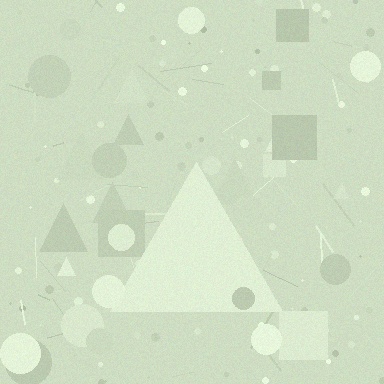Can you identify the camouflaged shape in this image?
The camouflaged shape is a triangle.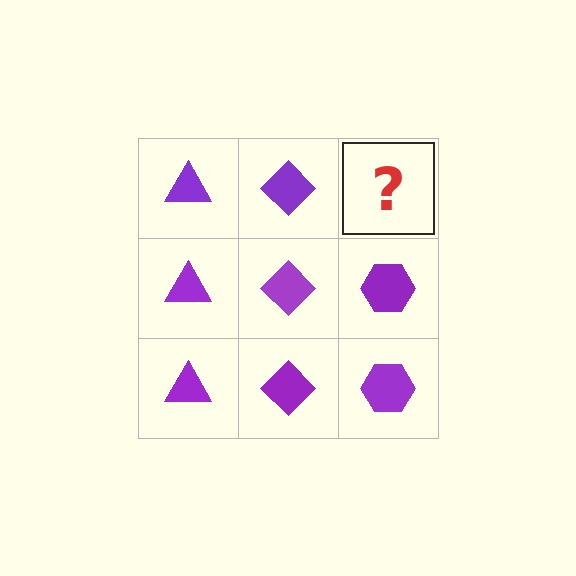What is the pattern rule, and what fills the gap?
The rule is that each column has a consistent shape. The gap should be filled with a purple hexagon.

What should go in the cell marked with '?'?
The missing cell should contain a purple hexagon.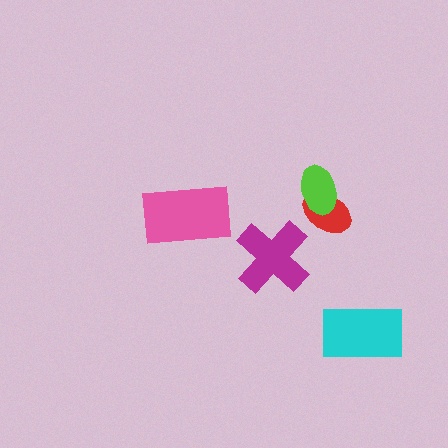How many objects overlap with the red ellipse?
1 object overlaps with the red ellipse.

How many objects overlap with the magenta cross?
0 objects overlap with the magenta cross.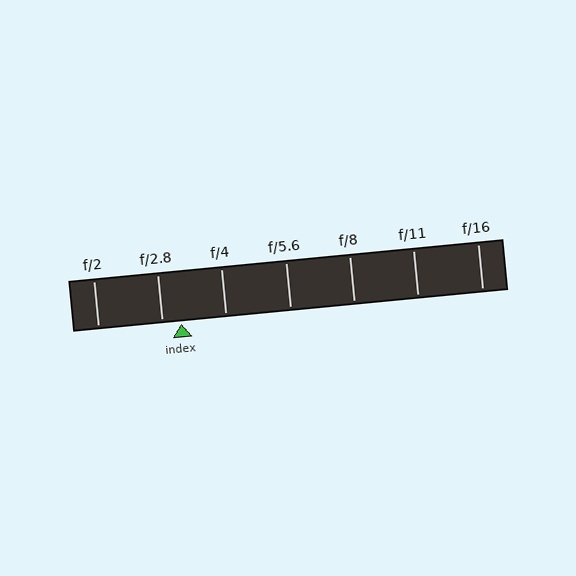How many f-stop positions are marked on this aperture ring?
There are 7 f-stop positions marked.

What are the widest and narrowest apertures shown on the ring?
The widest aperture shown is f/2 and the narrowest is f/16.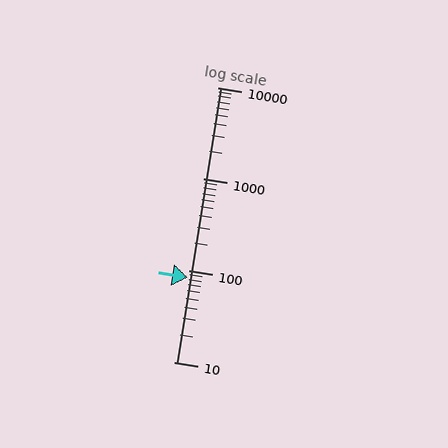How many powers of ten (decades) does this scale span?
The scale spans 3 decades, from 10 to 10000.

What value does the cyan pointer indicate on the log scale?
The pointer indicates approximately 83.